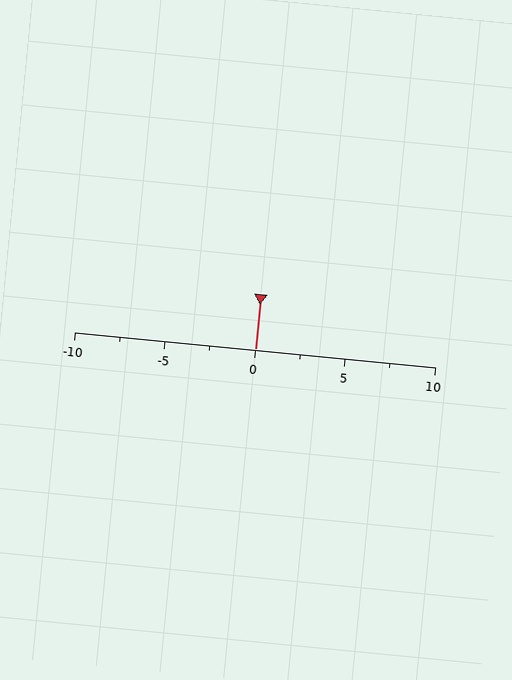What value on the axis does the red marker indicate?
The marker indicates approximately 0.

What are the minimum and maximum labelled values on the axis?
The axis runs from -10 to 10.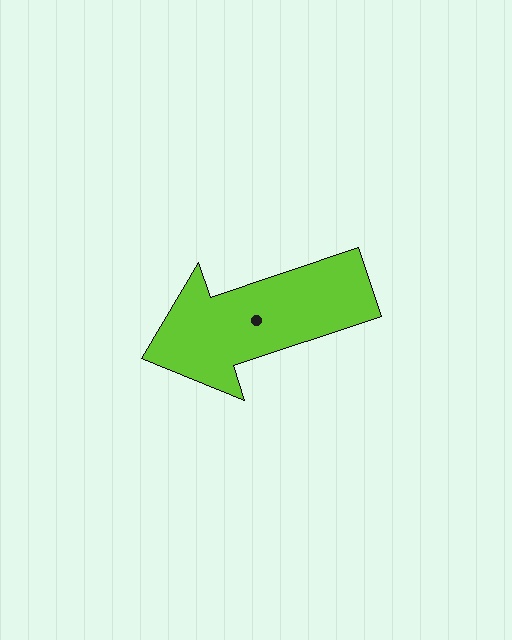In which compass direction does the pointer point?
West.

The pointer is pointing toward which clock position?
Roughly 8 o'clock.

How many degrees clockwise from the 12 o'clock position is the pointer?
Approximately 251 degrees.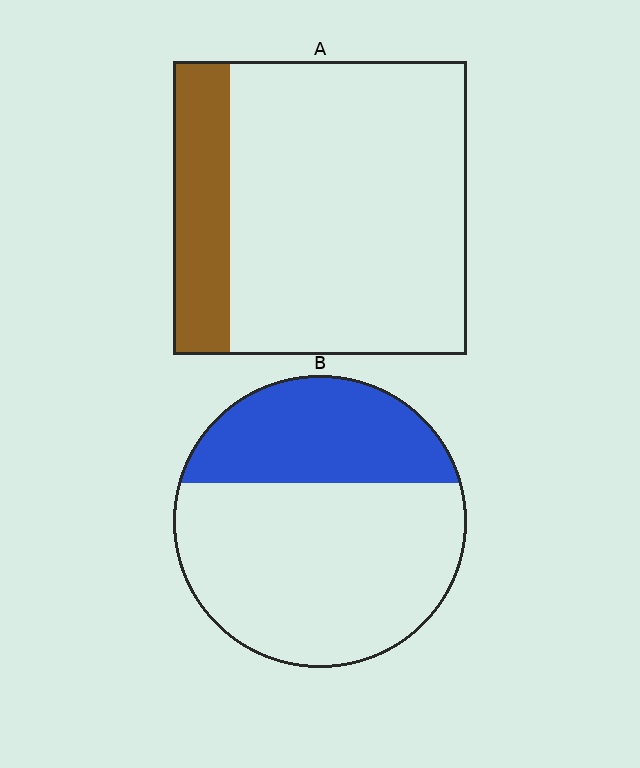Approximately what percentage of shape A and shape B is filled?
A is approximately 20% and B is approximately 35%.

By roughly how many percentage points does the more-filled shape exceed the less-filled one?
By roughly 15 percentage points (B over A).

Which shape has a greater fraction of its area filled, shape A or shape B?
Shape B.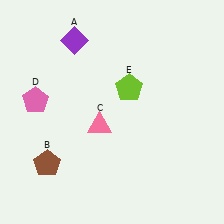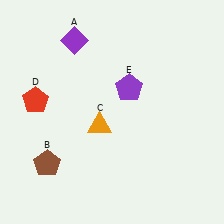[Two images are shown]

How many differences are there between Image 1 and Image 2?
There are 3 differences between the two images.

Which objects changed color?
C changed from pink to orange. D changed from pink to red. E changed from lime to purple.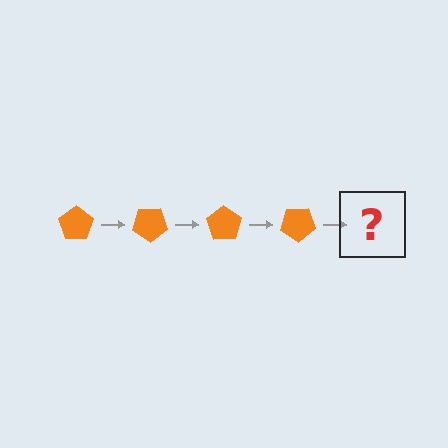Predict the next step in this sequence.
The next step is an orange pentagon rotated 140 degrees.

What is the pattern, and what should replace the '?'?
The pattern is that the pentagon rotates 35 degrees each step. The '?' should be an orange pentagon rotated 140 degrees.